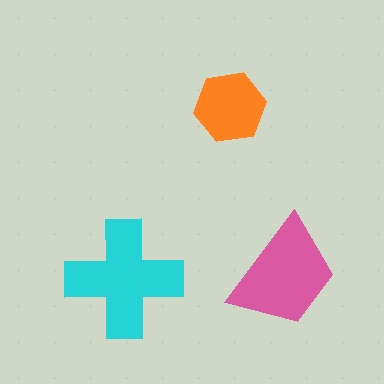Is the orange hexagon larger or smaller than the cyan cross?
Smaller.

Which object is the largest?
The cyan cross.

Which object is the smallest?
The orange hexagon.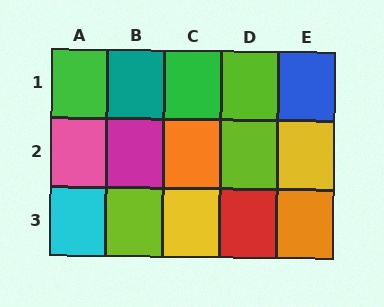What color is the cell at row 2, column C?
Orange.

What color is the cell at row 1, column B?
Teal.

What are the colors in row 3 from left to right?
Cyan, lime, yellow, red, orange.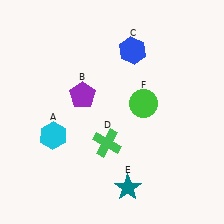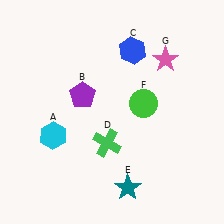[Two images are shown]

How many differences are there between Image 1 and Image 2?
There is 1 difference between the two images.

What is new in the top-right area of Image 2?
A pink star (G) was added in the top-right area of Image 2.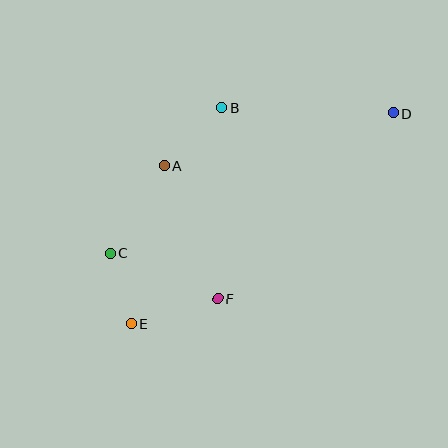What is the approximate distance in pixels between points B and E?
The distance between B and E is approximately 235 pixels.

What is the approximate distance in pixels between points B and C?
The distance between B and C is approximately 183 pixels.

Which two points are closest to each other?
Points C and E are closest to each other.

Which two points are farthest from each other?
Points D and E are farthest from each other.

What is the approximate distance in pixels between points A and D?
The distance between A and D is approximately 235 pixels.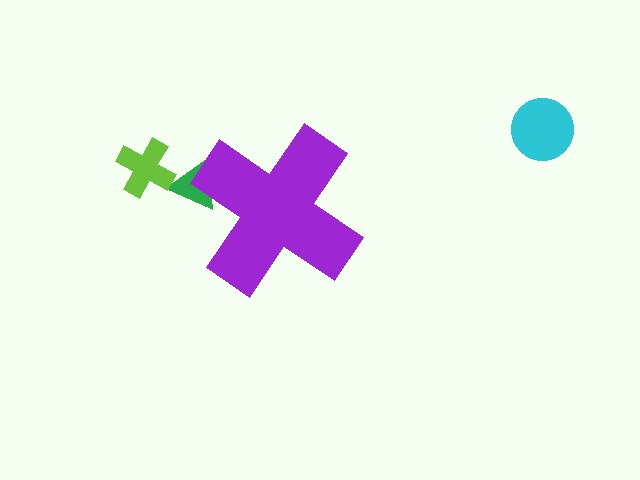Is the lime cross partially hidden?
No, the lime cross is fully visible.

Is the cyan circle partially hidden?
No, the cyan circle is fully visible.